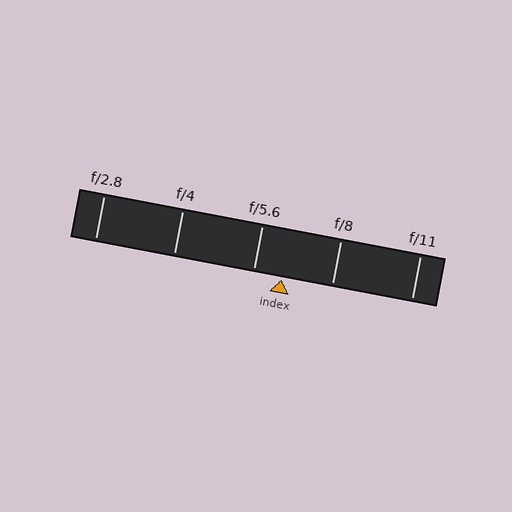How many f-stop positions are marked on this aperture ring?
There are 5 f-stop positions marked.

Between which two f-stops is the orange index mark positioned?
The index mark is between f/5.6 and f/8.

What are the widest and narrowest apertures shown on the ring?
The widest aperture shown is f/2.8 and the narrowest is f/11.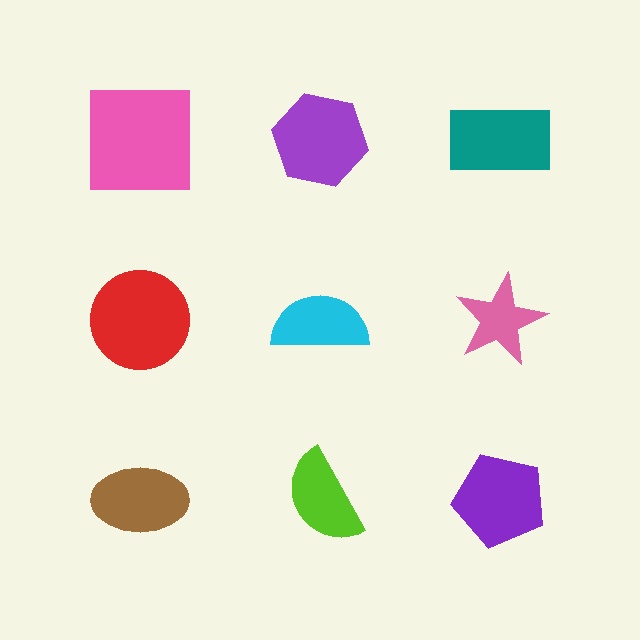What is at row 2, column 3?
A pink star.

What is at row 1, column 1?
A pink square.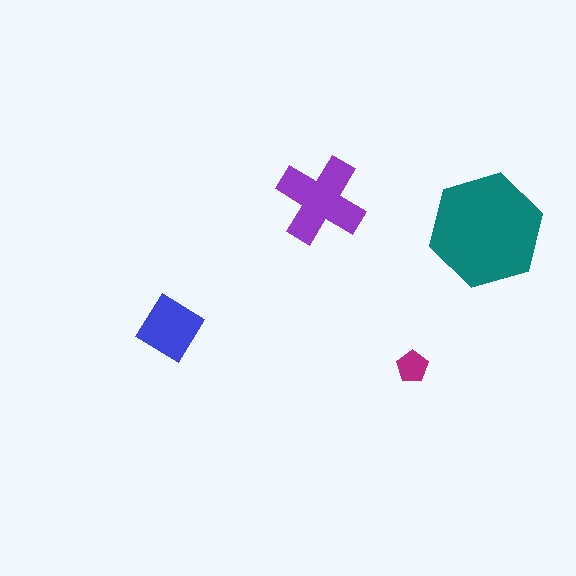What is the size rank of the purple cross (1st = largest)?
2nd.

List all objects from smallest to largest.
The magenta pentagon, the blue diamond, the purple cross, the teal hexagon.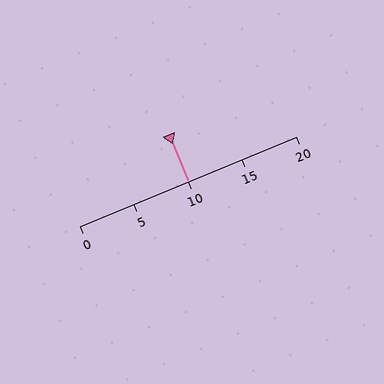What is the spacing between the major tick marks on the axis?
The major ticks are spaced 5 apart.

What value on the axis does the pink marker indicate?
The marker indicates approximately 10.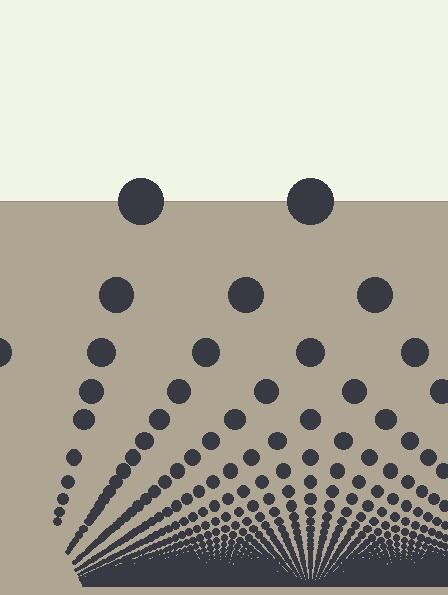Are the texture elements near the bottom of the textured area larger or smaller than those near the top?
Smaller. The gradient is inverted — elements near the bottom are smaller and denser.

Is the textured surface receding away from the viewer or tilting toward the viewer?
The surface appears to tilt toward the viewer. Texture elements get larger and sparser toward the top.